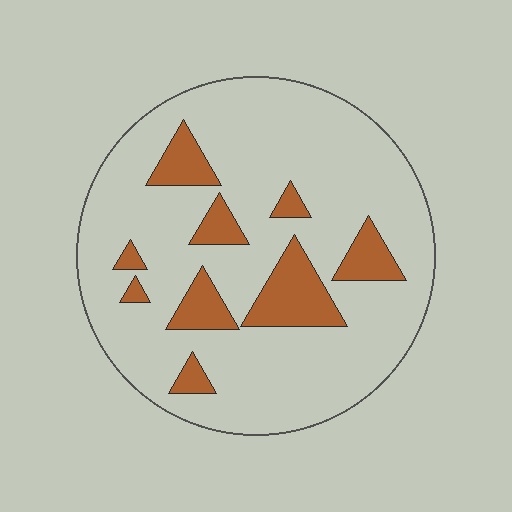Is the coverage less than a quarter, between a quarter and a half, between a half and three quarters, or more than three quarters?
Less than a quarter.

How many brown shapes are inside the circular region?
9.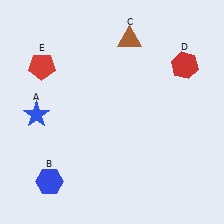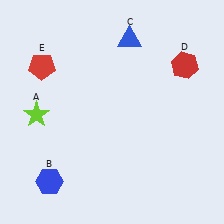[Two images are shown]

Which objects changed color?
A changed from blue to lime. C changed from brown to blue.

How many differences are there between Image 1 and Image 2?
There are 2 differences between the two images.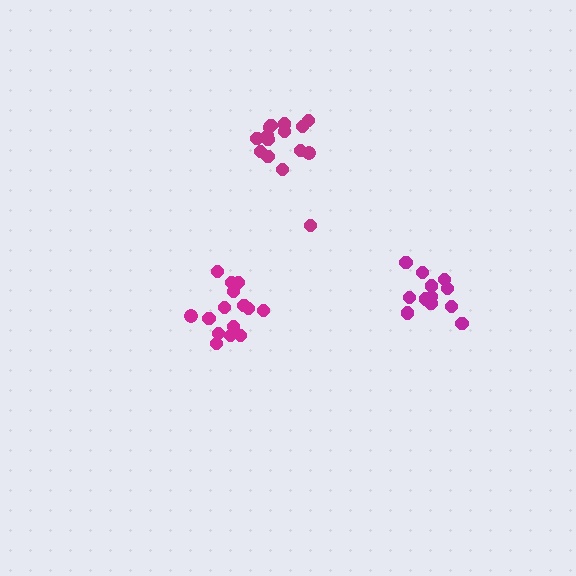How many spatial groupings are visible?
There are 3 spatial groupings.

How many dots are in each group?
Group 1: 15 dots, Group 2: 15 dots, Group 3: 12 dots (42 total).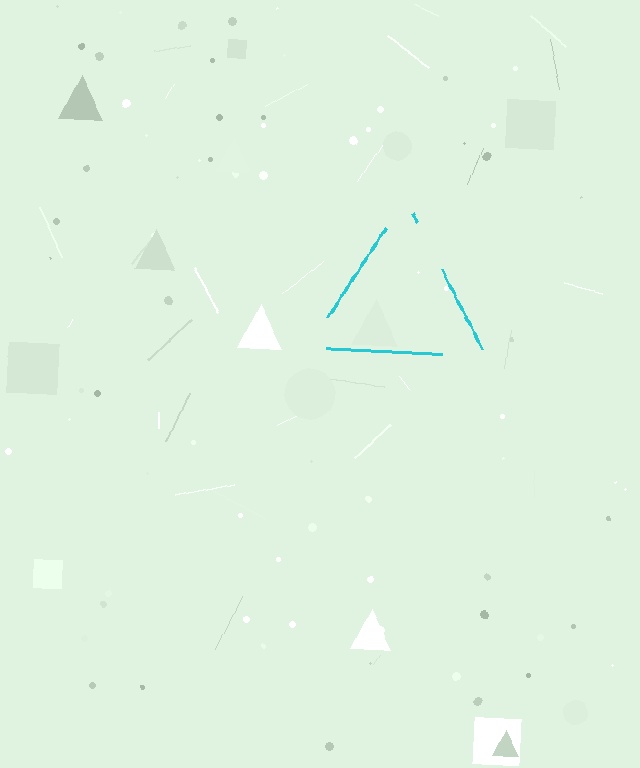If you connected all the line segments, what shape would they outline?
They would outline a triangle.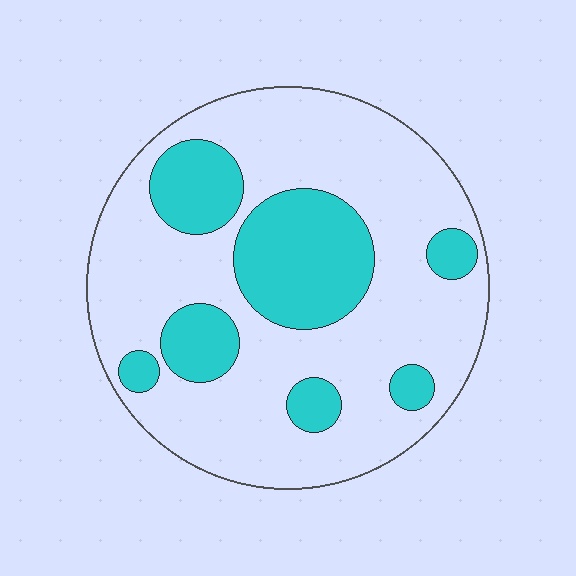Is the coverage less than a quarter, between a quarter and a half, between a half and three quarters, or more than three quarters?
Between a quarter and a half.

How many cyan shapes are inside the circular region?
7.